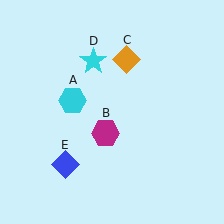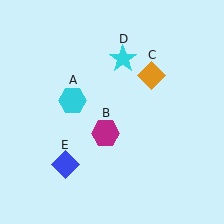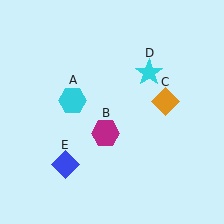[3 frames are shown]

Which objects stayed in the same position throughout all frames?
Cyan hexagon (object A) and magenta hexagon (object B) and blue diamond (object E) remained stationary.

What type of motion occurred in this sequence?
The orange diamond (object C), cyan star (object D) rotated clockwise around the center of the scene.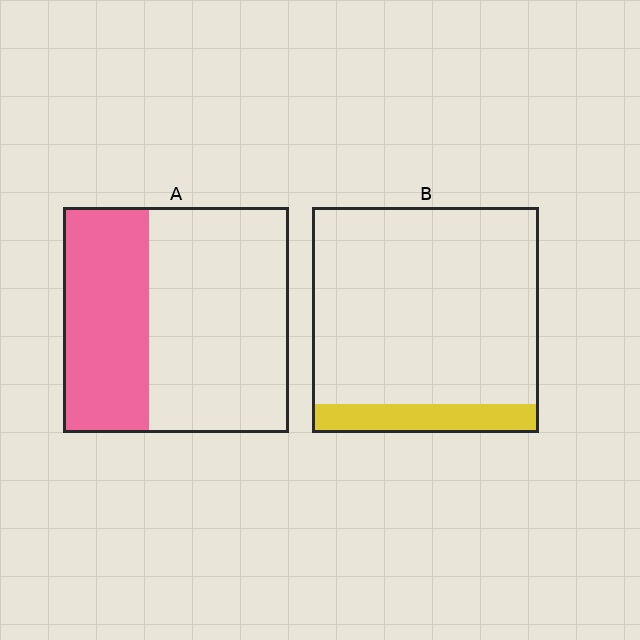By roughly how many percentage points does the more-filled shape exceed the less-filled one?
By roughly 25 percentage points (A over B).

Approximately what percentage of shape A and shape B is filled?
A is approximately 40% and B is approximately 15%.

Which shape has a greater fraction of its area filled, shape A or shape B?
Shape A.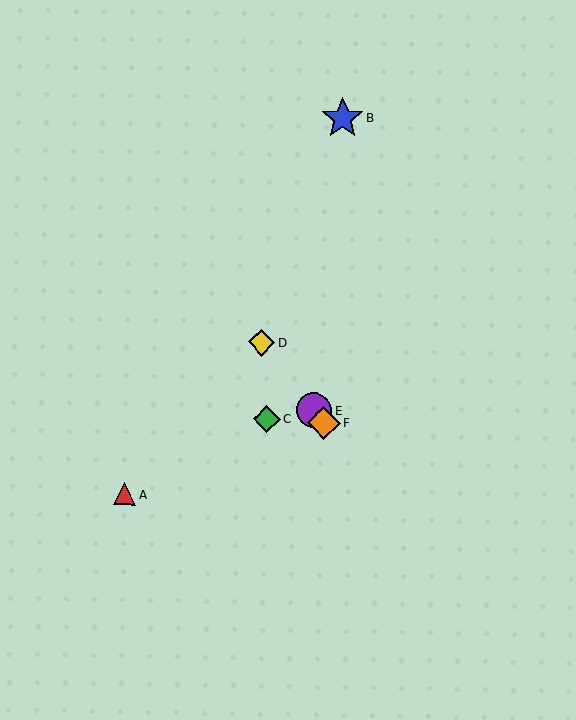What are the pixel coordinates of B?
Object B is at (342, 118).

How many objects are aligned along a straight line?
3 objects (D, E, F) are aligned along a straight line.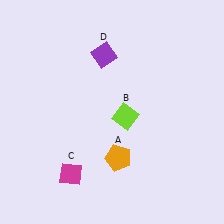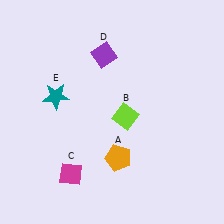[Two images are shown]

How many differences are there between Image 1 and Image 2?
There is 1 difference between the two images.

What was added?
A teal star (E) was added in Image 2.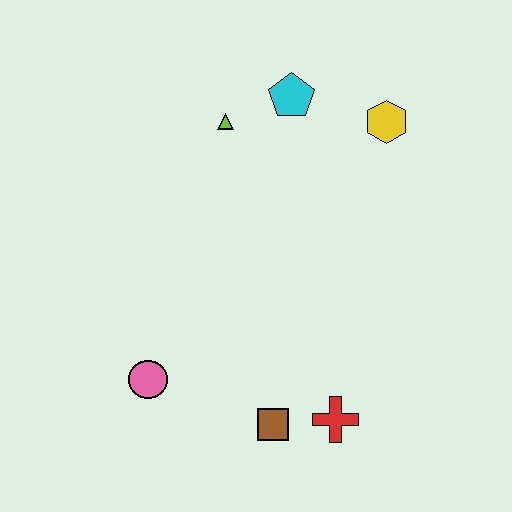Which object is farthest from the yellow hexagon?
The pink circle is farthest from the yellow hexagon.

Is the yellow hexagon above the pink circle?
Yes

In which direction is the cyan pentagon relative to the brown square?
The cyan pentagon is above the brown square.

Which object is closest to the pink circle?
The brown square is closest to the pink circle.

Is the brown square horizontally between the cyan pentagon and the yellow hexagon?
No